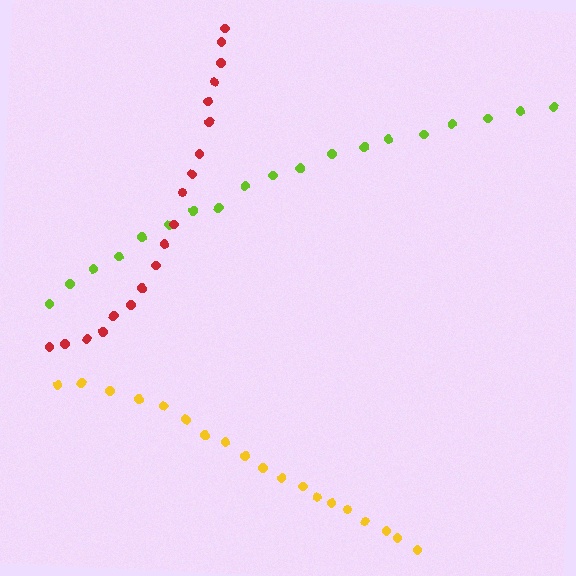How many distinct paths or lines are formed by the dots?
There are 3 distinct paths.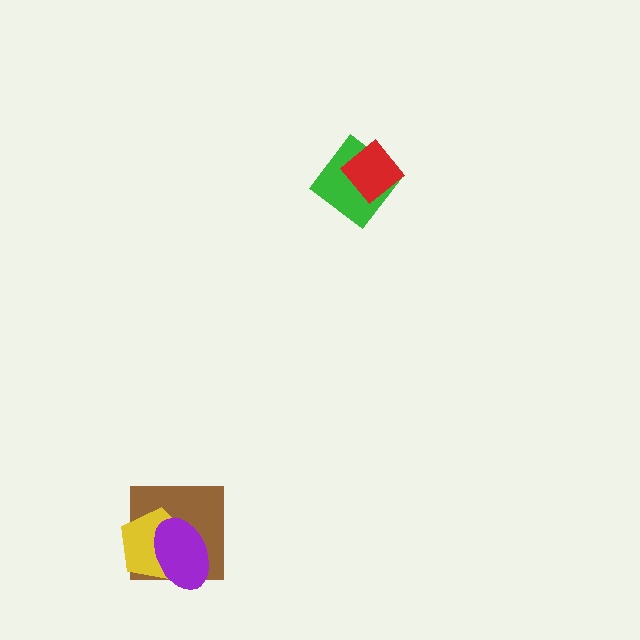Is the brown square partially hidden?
Yes, it is partially covered by another shape.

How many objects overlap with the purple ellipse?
2 objects overlap with the purple ellipse.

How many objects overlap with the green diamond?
1 object overlaps with the green diamond.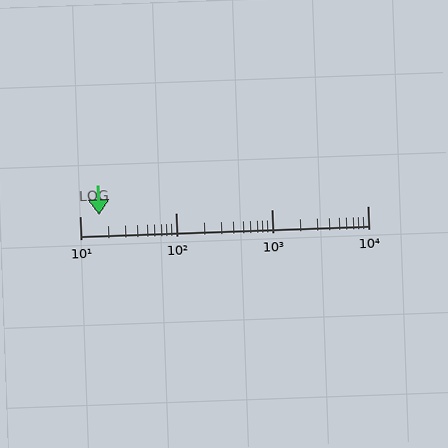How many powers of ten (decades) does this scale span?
The scale spans 3 decades, from 10 to 10000.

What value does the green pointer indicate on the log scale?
The pointer indicates approximately 16.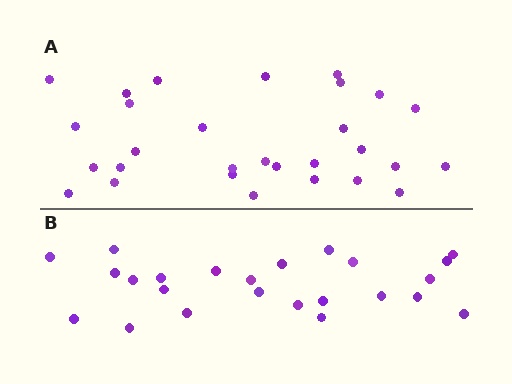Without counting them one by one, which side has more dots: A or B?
Region A (the top region) has more dots.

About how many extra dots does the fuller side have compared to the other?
Region A has about 5 more dots than region B.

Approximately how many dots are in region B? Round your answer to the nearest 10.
About 20 dots. (The exact count is 24, which rounds to 20.)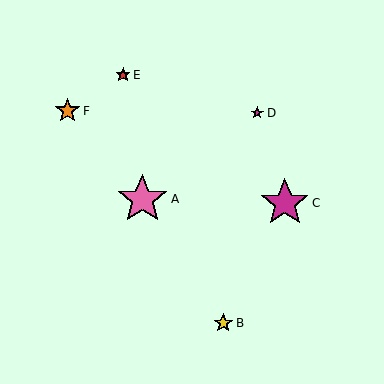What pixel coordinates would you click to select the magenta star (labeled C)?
Click at (285, 203) to select the magenta star C.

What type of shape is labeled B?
Shape B is a yellow star.